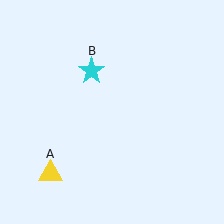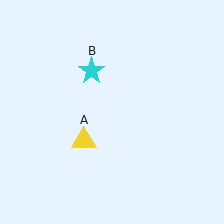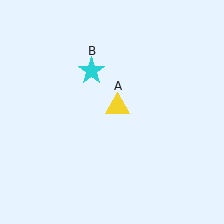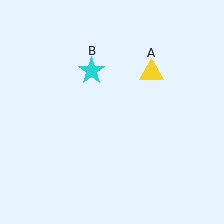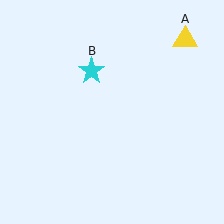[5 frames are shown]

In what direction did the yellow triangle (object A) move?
The yellow triangle (object A) moved up and to the right.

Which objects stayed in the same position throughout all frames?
Cyan star (object B) remained stationary.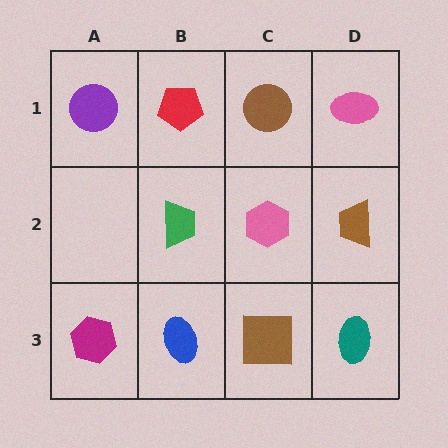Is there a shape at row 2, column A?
No, that cell is empty.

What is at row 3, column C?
A brown square.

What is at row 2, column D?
A brown trapezoid.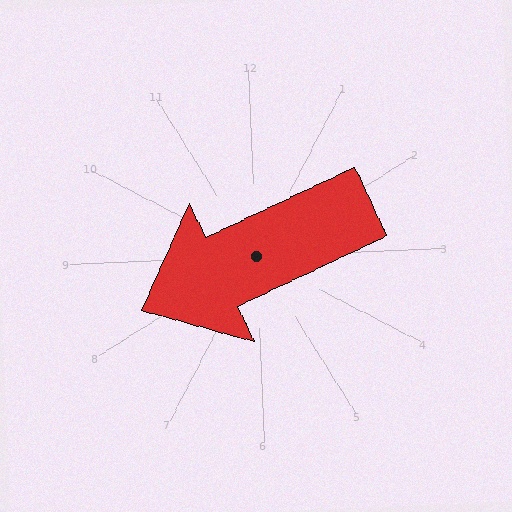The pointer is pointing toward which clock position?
Roughly 8 o'clock.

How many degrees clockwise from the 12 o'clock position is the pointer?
Approximately 247 degrees.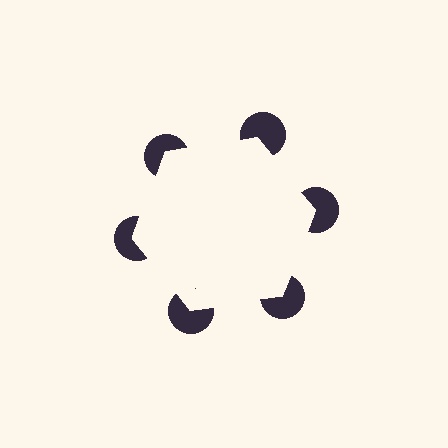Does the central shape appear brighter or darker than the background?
It typically appears slightly brighter than the background, even though no actual brightness change is drawn.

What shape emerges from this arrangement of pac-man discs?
An illusory hexagon — its edges are inferred from the aligned wedge cuts in the pac-man discs, not physically drawn.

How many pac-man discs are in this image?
There are 6 — one at each vertex of the illusory hexagon.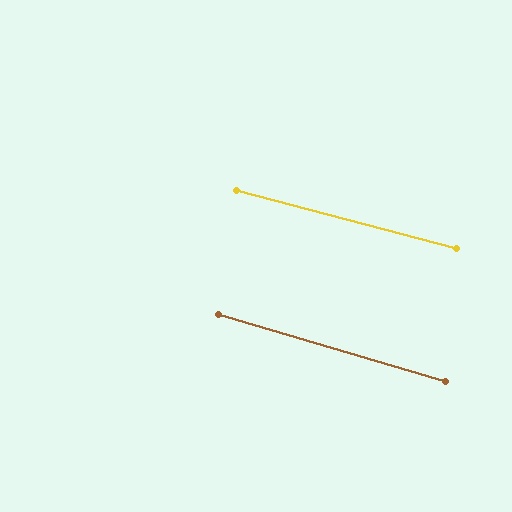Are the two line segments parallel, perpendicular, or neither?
Parallel — their directions differ by only 1.5°.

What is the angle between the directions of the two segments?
Approximately 2 degrees.